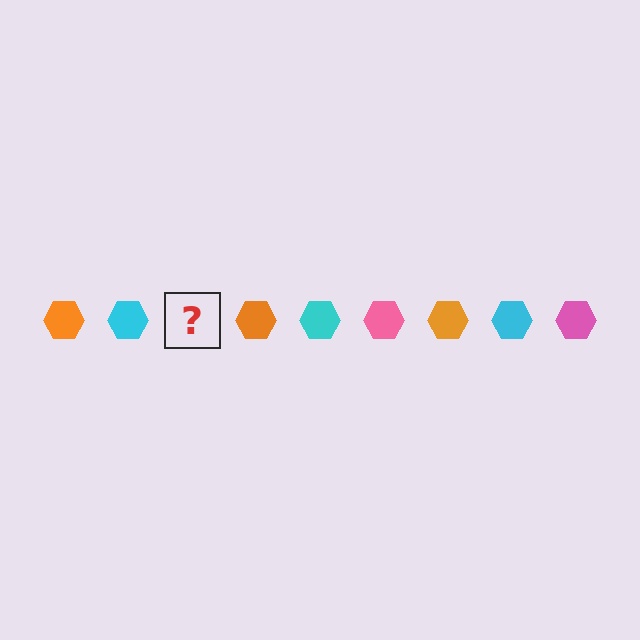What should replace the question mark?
The question mark should be replaced with a pink hexagon.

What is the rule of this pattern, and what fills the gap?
The rule is that the pattern cycles through orange, cyan, pink hexagons. The gap should be filled with a pink hexagon.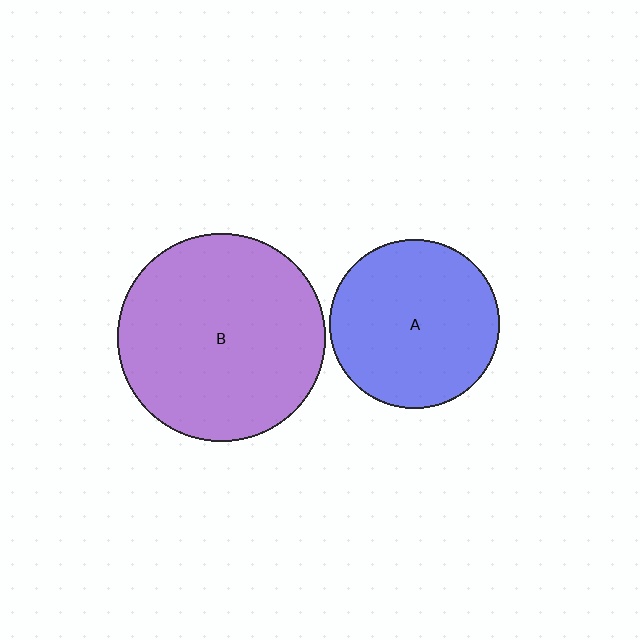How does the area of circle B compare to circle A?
Approximately 1.5 times.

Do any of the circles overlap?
No, none of the circles overlap.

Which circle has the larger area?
Circle B (purple).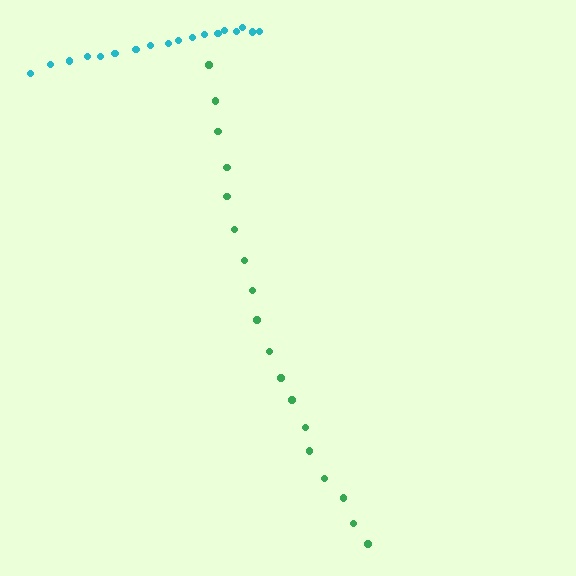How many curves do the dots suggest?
There are 2 distinct paths.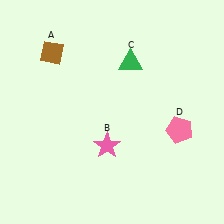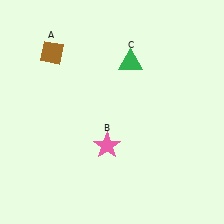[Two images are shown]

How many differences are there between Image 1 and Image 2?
There is 1 difference between the two images.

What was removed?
The pink pentagon (D) was removed in Image 2.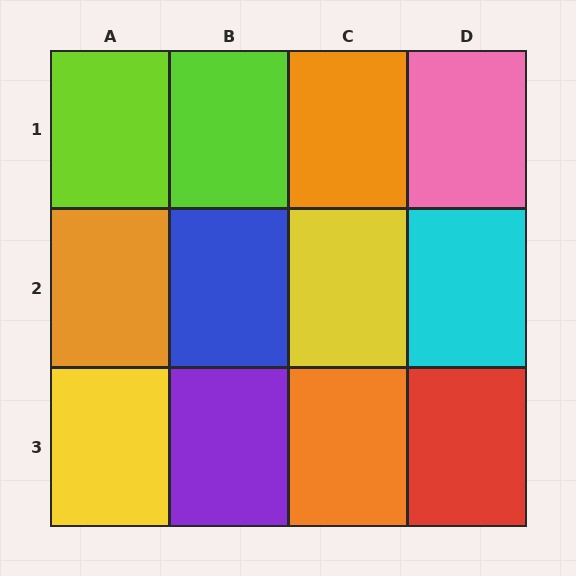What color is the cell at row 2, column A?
Orange.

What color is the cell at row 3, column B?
Purple.